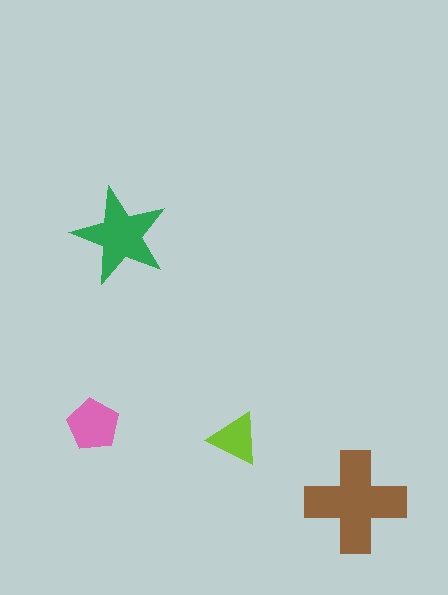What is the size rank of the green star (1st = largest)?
2nd.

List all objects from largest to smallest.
The brown cross, the green star, the pink pentagon, the lime triangle.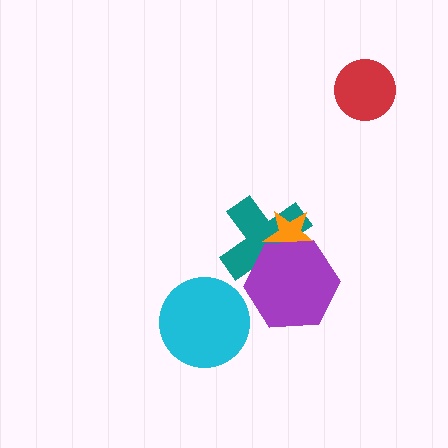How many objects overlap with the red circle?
0 objects overlap with the red circle.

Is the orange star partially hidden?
Yes, it is partially covered by another shape.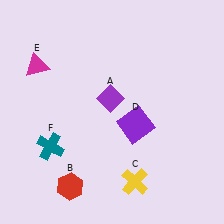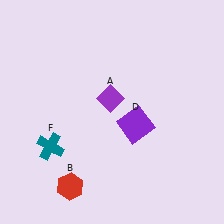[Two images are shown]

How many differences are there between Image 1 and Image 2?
There are 2 differences between the two images.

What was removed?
The yellow cross (C), the magenta triangle (E) were removed in Image 2.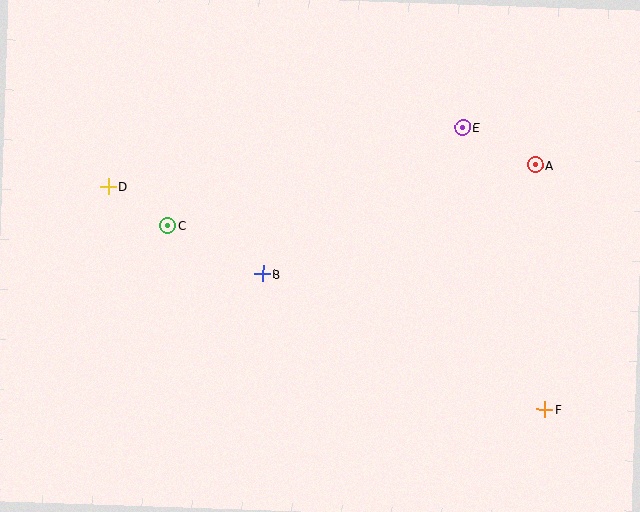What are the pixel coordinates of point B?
Point B is at (263, 274).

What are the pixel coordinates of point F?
Point F is at (545, 409).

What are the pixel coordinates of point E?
Point E is at (463, 128).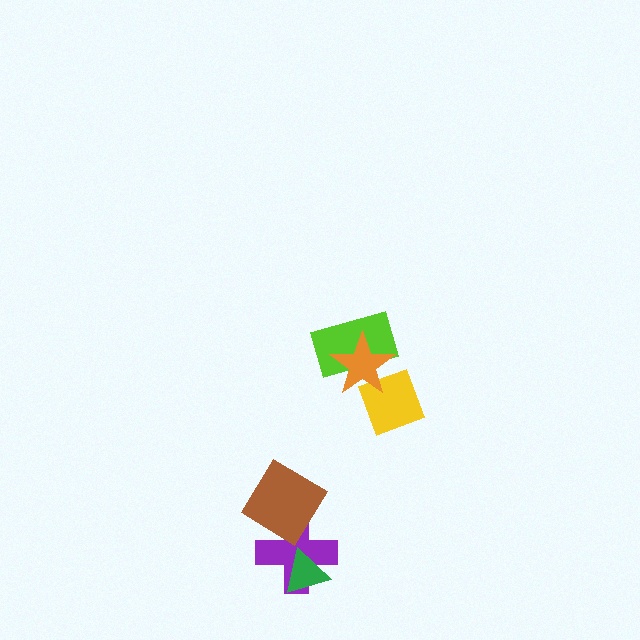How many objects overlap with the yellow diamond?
1 object overlaps with the yellow diamond.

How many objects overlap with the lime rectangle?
1 object overlaps with the lime rectangle.